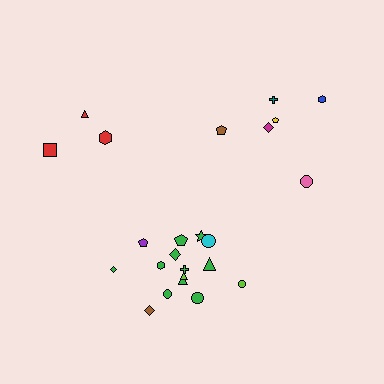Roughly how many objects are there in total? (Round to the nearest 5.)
Roughly 25 objects in total.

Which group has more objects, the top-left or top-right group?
The top-right group.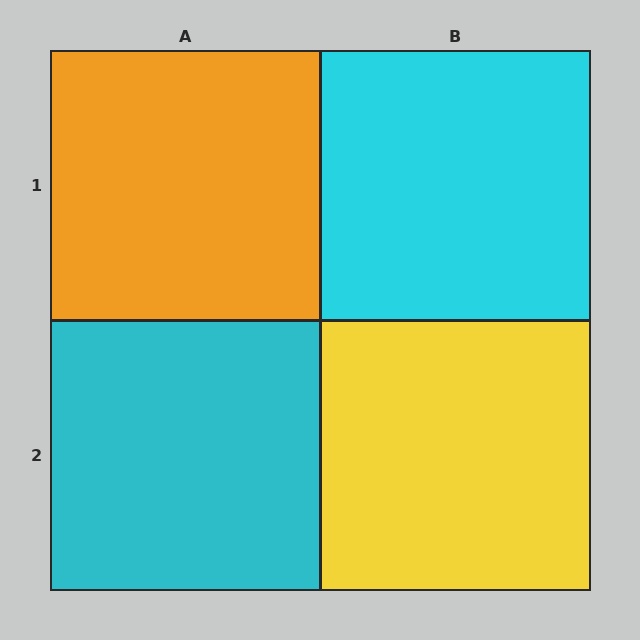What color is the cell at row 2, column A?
Cyan.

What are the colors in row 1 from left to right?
Orange, cyan.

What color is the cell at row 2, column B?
Yellow.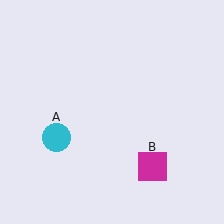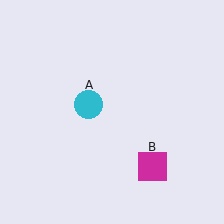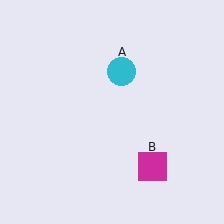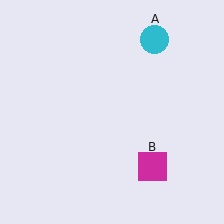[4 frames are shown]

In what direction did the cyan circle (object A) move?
The cyan circle (object A) moved up and to the right.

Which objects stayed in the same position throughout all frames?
Magenta square (object B) remained stationary.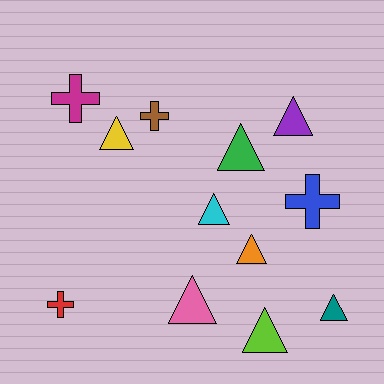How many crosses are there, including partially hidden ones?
There are 4 crosses.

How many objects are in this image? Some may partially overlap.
There are 12 objects.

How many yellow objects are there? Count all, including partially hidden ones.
There is 1 yellow object.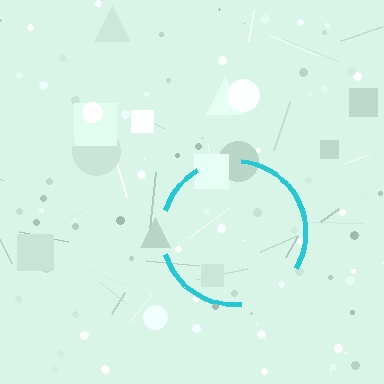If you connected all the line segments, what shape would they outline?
They would outline a circle.